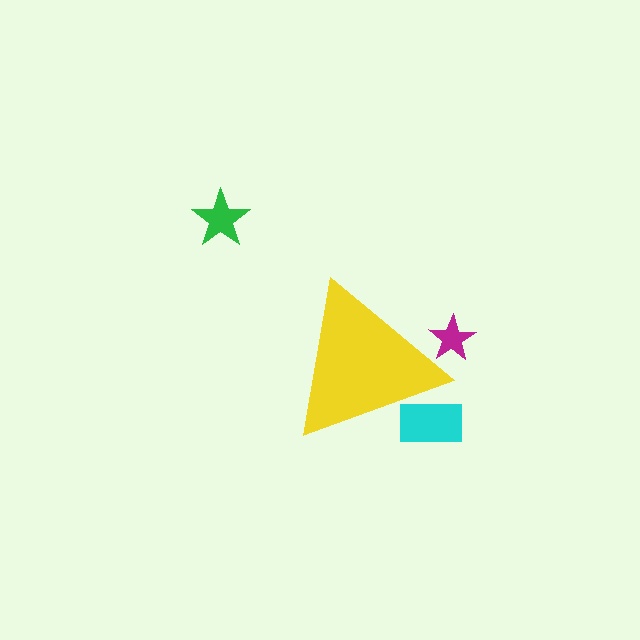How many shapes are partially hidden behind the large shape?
2 shapes are partially hidden.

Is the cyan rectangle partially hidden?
Yes, the cyan rectangle is partially hidden behind the yellow triangle.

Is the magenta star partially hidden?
Yes, the magenta star is partially hidden behind the yellow triangle.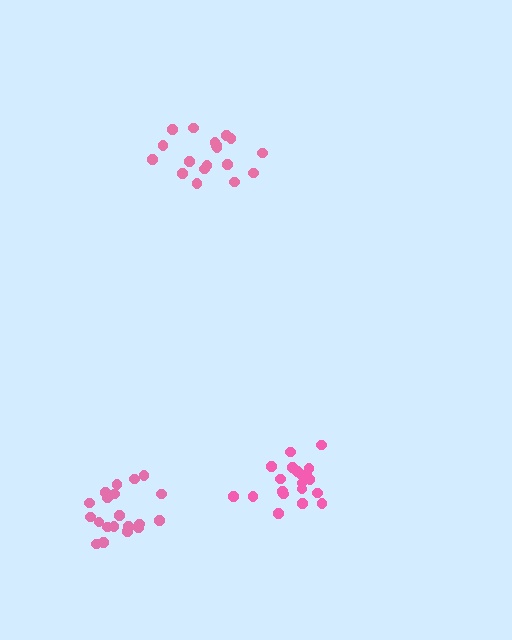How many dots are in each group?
Group 1: 18 dots, Group 2: 20 dots, Group 3: 20 dots (58 total).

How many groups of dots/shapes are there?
There are 3 groups.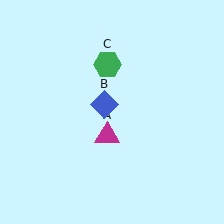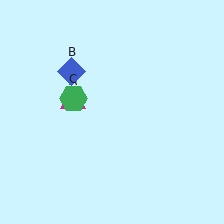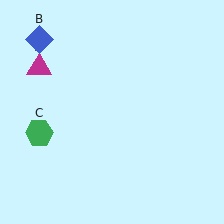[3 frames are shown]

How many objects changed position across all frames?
3 objects changed position: magenta triangle (object A), blue diamond (object B), green hexagon (object C).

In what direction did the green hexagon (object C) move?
The green hexagon (object C) moved down and to the left.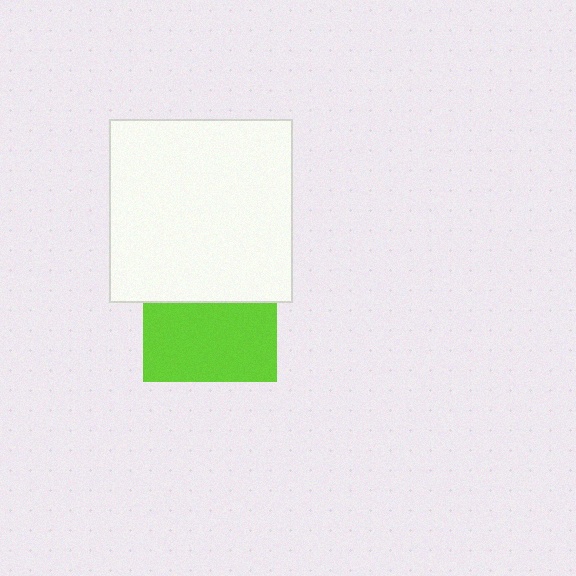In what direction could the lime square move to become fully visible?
The lime square could move down. That would shift it out from behind the white square entirely.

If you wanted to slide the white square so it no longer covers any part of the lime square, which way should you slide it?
Slide it up — that is the most direct way to separate the two shapes.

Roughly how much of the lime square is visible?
About half of it is visible (roughly 59%).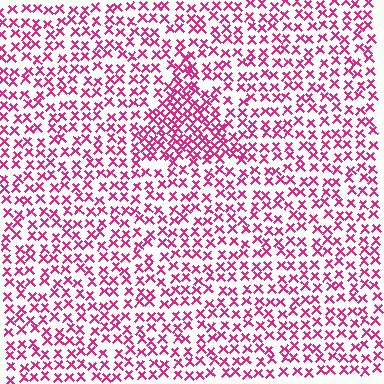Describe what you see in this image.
The image contains small magenta elements arranged at two different densities. A triangle-shaped region is visible where the elements are more densely packed than the surrounding area.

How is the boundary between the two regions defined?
The boundary is defined by a change in element density (approximately 1.8x ratio). All elements are the same color, size, and shape.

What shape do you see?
I see a triangle.